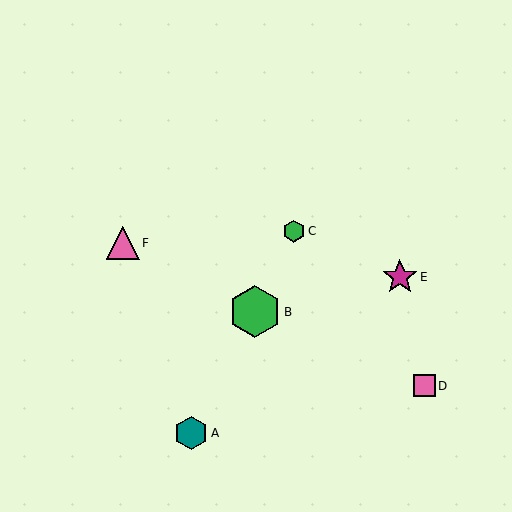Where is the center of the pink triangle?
The center of the pink triangle is at (123, 243).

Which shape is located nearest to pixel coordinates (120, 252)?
The pink triangle (labeled F) at (123, 243) is nearest to that location.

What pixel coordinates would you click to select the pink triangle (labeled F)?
Click at (123, 243) to select the pink triangle F.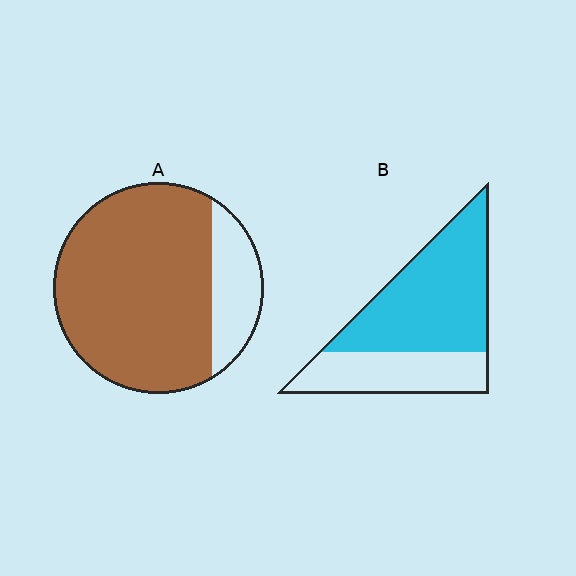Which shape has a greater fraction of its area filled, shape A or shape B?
Shape A.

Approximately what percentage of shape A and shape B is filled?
A is approximately 80% and B is approximately 65%.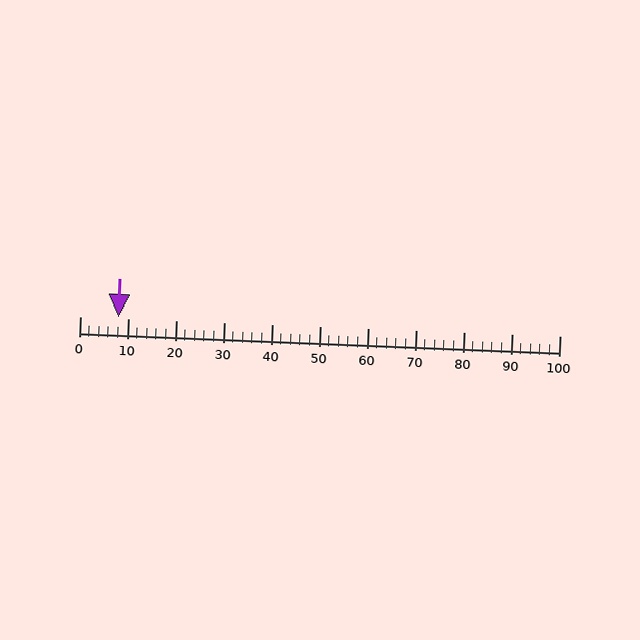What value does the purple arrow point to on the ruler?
The purple arrow points to approximately 8.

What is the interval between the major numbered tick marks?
The major tick marks are spaced 10 units apart.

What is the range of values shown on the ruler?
The ruler shows values from 0 to 100.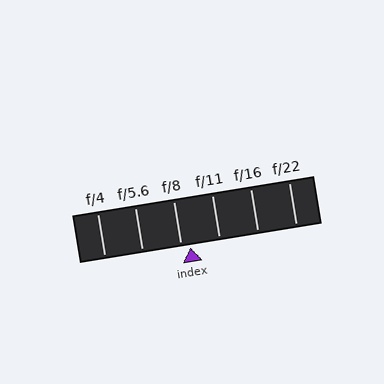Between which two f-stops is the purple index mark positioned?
The index mark is between f/8 and f/11.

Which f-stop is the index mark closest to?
The index mark is closest to f/8.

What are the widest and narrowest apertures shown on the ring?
The widest aperture shown is f/4 and the narrowest is f/22.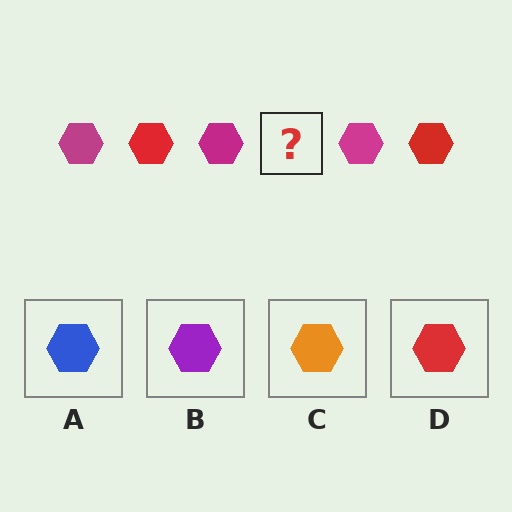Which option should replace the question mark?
Option D.